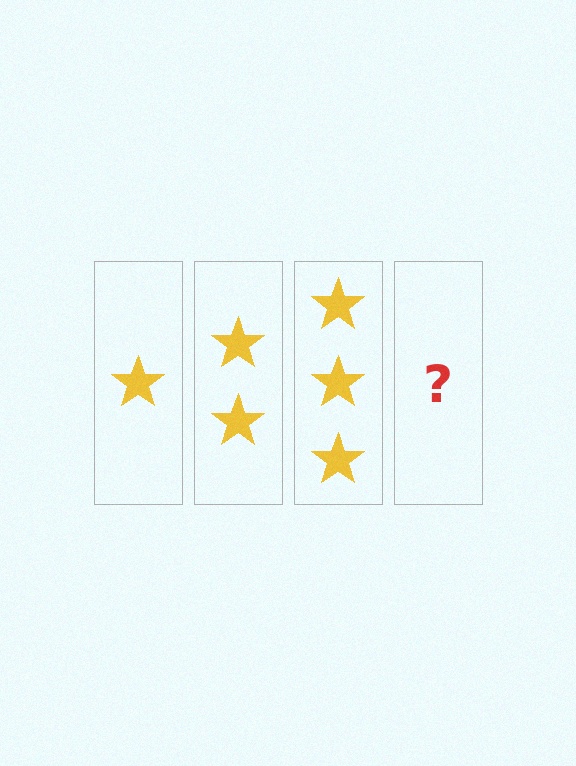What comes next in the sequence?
The next element should be 4 stars.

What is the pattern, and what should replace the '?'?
The pattern is that each step adds one more star. The '?' should be 4 stars.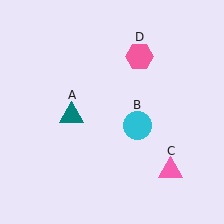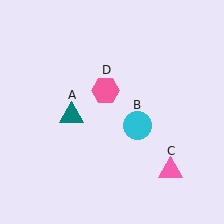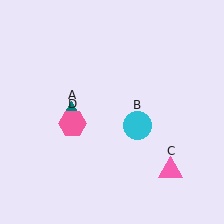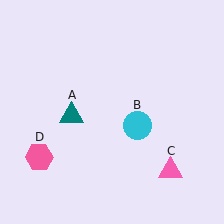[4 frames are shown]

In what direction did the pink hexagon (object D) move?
The pink hexagon (object D) moved down and to the left.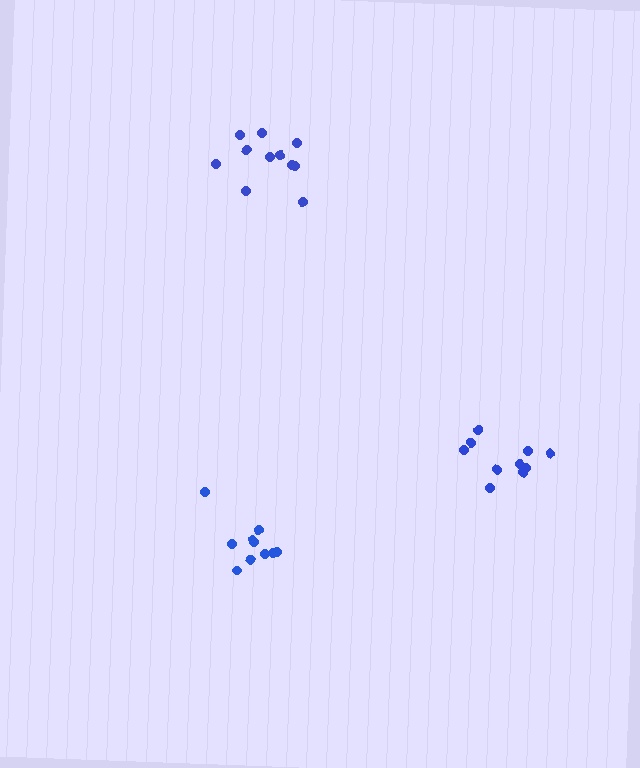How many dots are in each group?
Group 1: 10 dots, Group 2: 10 dots, Group 3: 11 dots (31 total).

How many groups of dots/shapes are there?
There are 3 groups.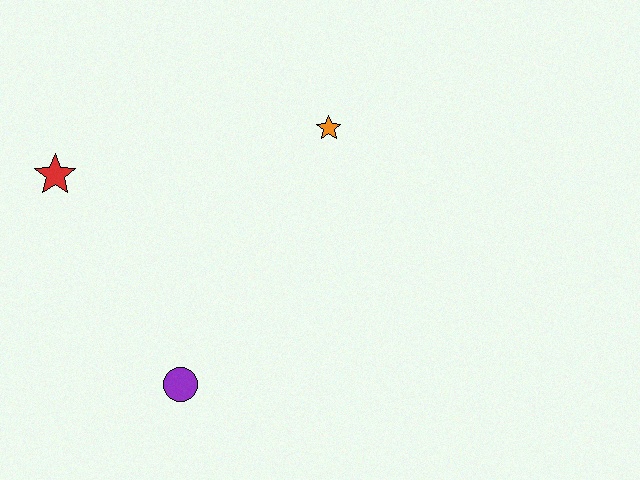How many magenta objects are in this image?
There are no magenta objects.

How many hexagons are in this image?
There are no hexagons.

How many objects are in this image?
There are 3 objects.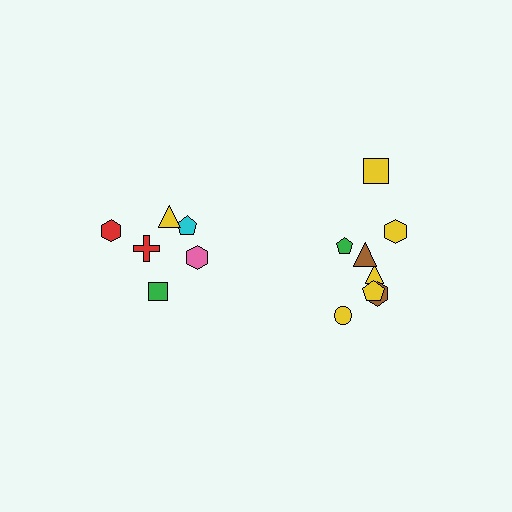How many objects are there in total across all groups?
There are 14 objects.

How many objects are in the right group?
There are 8 objects.